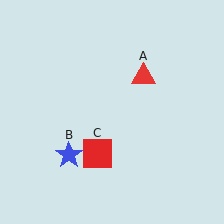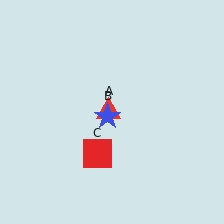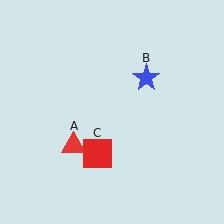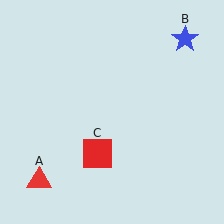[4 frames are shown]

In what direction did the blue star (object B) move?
The blue star (object B) moved up and to the right.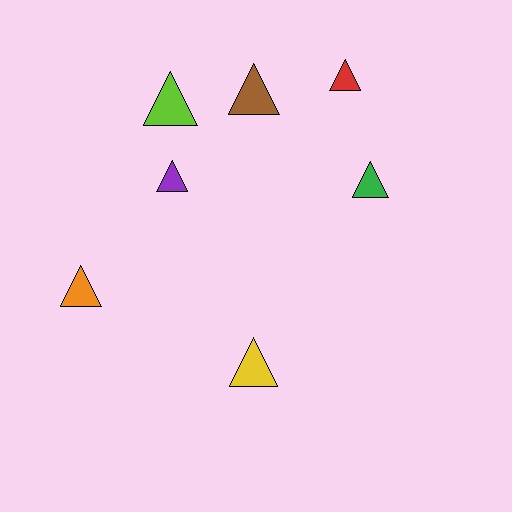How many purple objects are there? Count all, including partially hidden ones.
There is 1 purple object.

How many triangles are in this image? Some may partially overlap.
There are 7 triangles.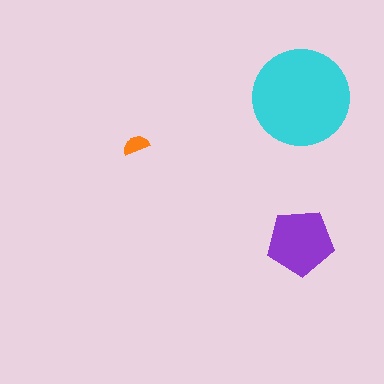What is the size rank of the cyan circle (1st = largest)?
1st.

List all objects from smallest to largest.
The orange semicircle, the purple pentagon, the cyan circle.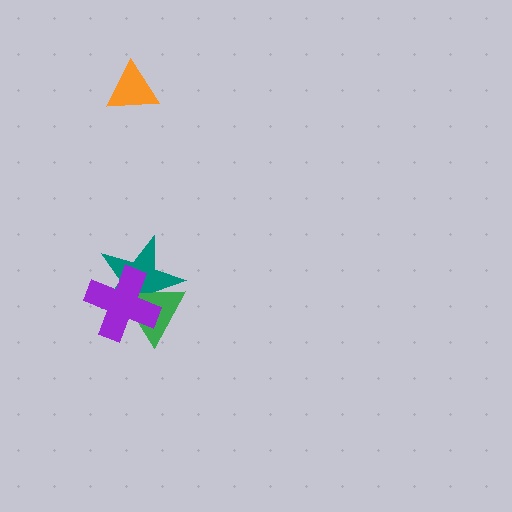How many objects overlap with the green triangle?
2 objects overlap with the green triangle.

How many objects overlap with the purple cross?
2 objects overlap with the purple cross.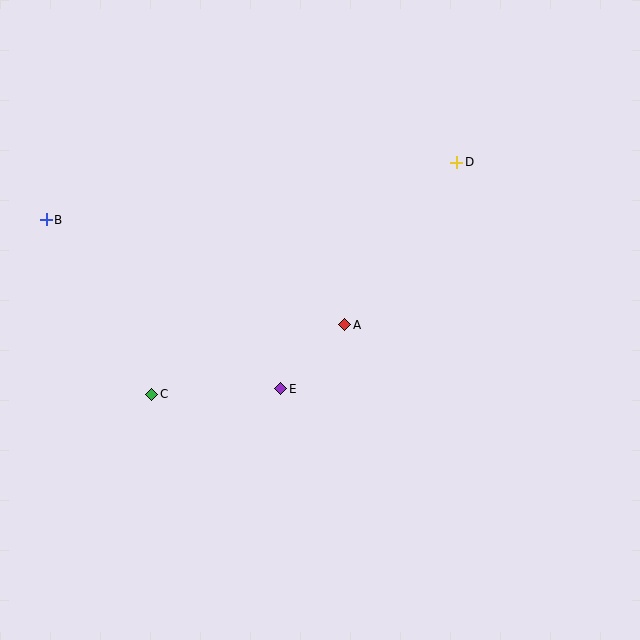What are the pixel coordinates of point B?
Point B is at (46, 220).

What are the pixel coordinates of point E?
Point E is at (281, 389).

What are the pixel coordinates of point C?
Point C is at (152, 394).